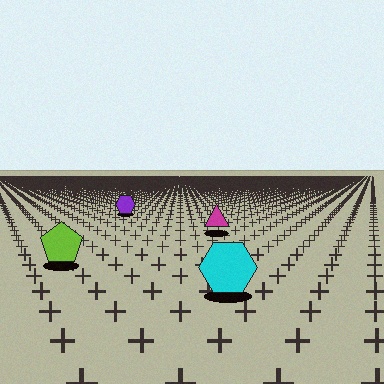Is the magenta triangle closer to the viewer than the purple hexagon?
Yes. The magenta triangle is closer — you can tell from the texture gradient: the ground texture is coarser near it.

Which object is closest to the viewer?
The cyan hexagon is closest. The texture marks near it are larger and more spread out.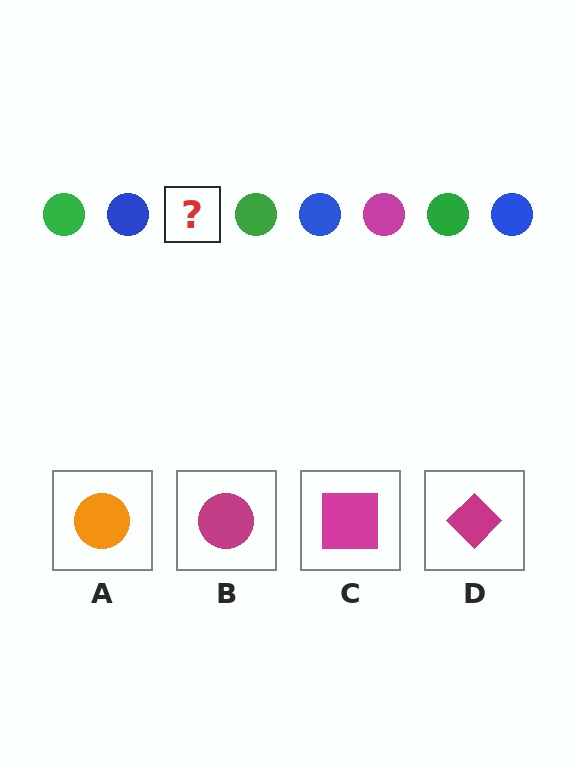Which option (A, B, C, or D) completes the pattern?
B.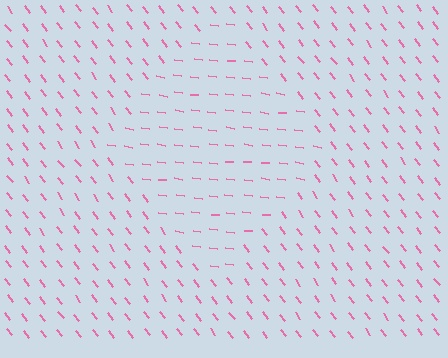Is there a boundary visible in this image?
Yes, there is a texture boundary formed by a change in line orientation.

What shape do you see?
I see a diamond.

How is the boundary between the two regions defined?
The boundary is defined purely by a change in line orientation (approximately 45 degrees difference). All lines are the same color and thickness.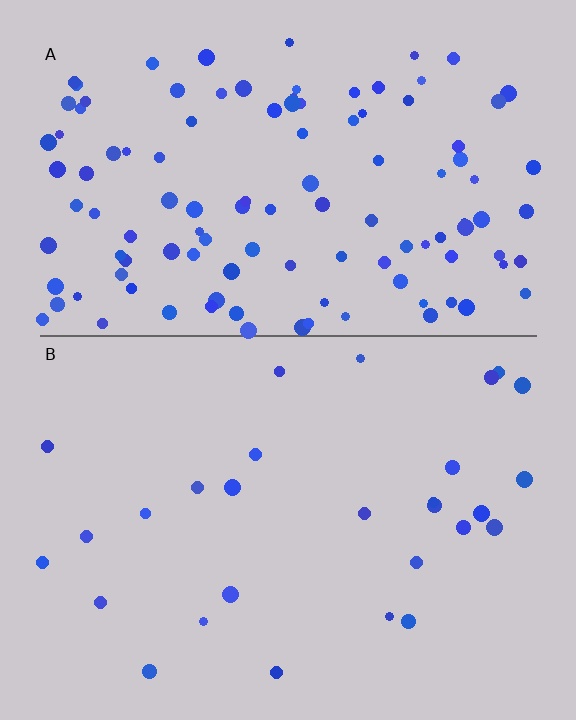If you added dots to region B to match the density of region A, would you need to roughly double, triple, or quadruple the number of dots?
Approximately quadruple.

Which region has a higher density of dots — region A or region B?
A (the top).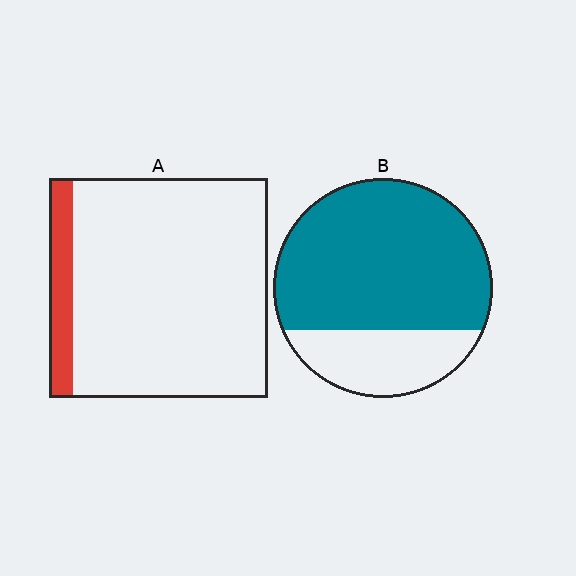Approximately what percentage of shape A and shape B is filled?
A is approximately 10% and B is approximately 75%.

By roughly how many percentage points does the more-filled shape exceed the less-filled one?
By roughly 65 percentage points (B over A).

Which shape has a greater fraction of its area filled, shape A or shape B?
Shape B.